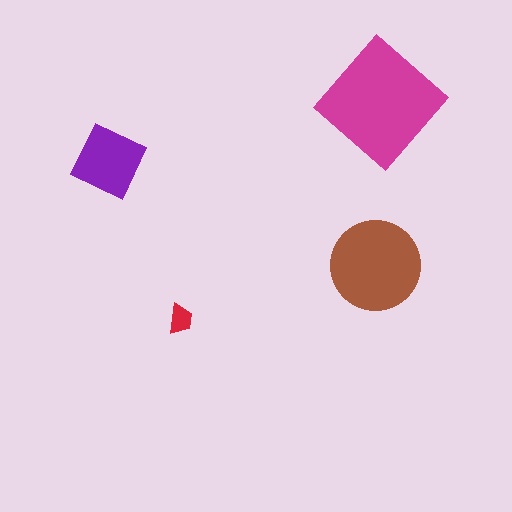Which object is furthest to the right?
The magenta diamond is rightmost.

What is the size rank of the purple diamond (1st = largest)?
3rd.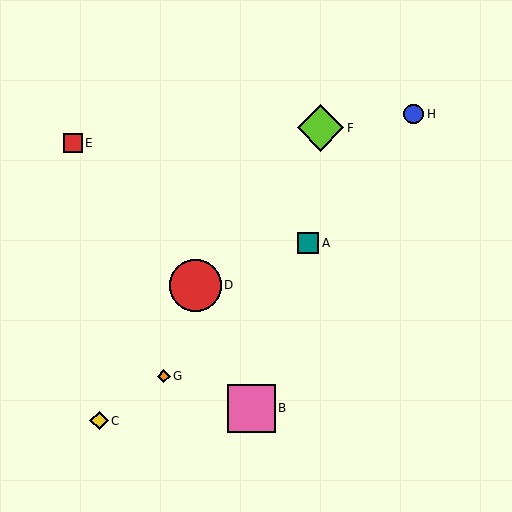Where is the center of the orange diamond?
The center of the orange diamond is at (164, 376).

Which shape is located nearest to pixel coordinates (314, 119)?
The lime diamond (labeled F) at (320, 128) is nearest to that location.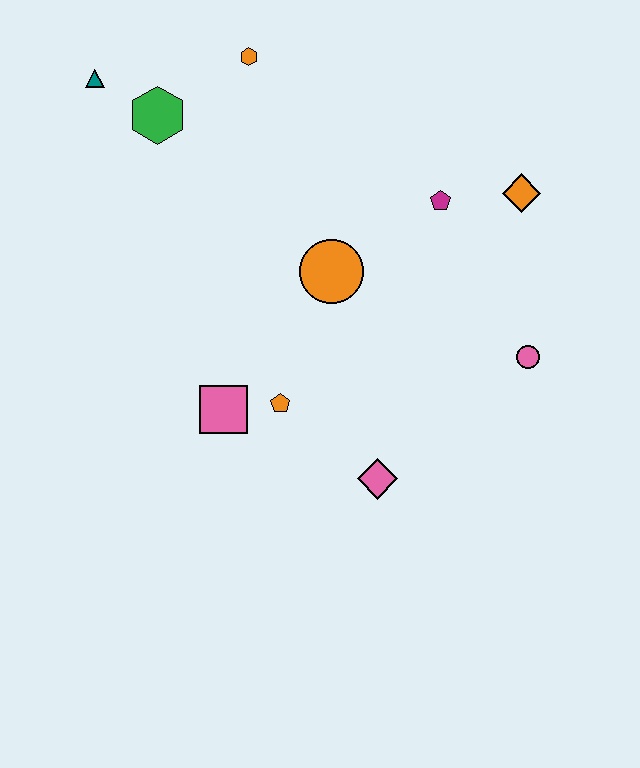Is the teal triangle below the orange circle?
No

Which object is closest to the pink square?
The orange pentagon is closest to the pink square.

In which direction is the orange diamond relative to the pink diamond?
The orange diamond is above the pink diamond.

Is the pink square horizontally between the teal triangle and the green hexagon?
No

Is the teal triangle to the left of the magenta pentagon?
Yes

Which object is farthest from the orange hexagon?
The pink diamond is farthest from the orange hexagon.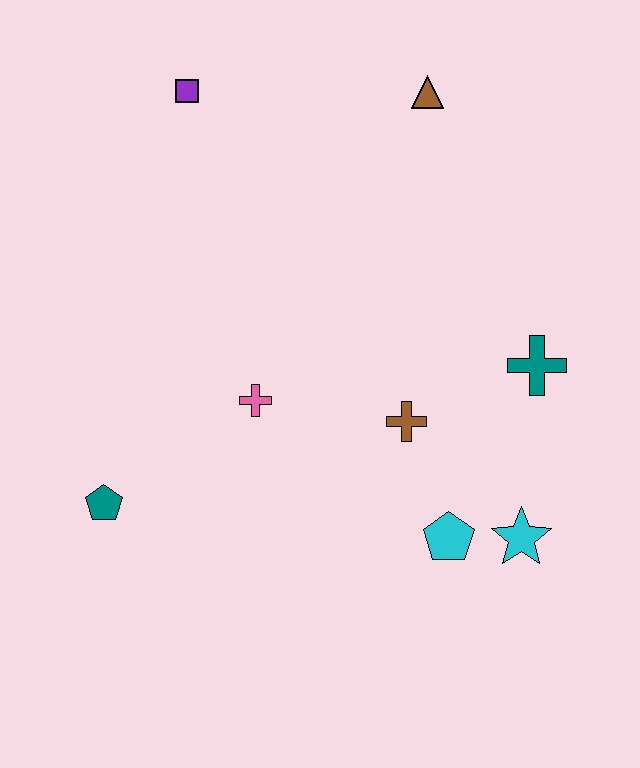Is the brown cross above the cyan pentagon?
Yes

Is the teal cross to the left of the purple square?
No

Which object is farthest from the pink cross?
The brown triangle is farthest from the pink cross.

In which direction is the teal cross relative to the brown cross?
The teal cross is to the right of the brown cross.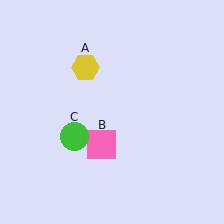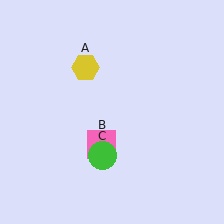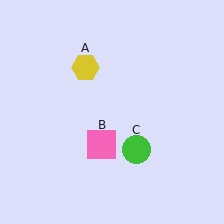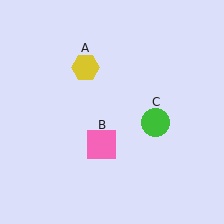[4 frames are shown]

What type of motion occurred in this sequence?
The green circle (object C) rotated counterclockwise around the center of the scene.